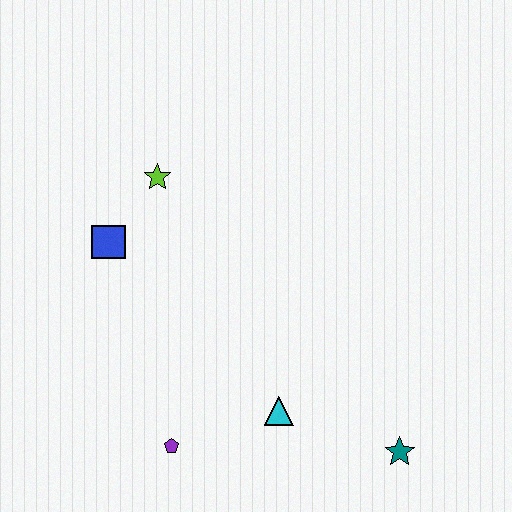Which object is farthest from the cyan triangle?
The lime star is farthest from the cyan triangle.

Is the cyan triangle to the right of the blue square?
Yes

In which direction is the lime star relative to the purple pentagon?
The lime star is above the purple pentagon.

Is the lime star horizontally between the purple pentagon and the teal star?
No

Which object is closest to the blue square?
The lime star is closest to the blue square.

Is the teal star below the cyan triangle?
Yes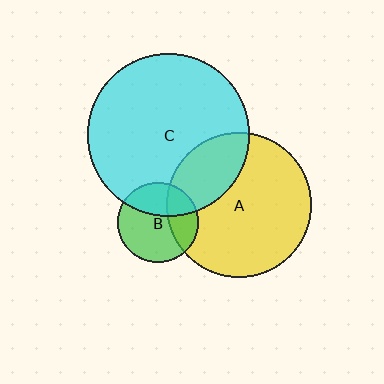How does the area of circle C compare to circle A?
Approximately 1.2 times.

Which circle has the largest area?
Circle C (cyan).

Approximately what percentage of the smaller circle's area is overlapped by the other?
Approximately 30%.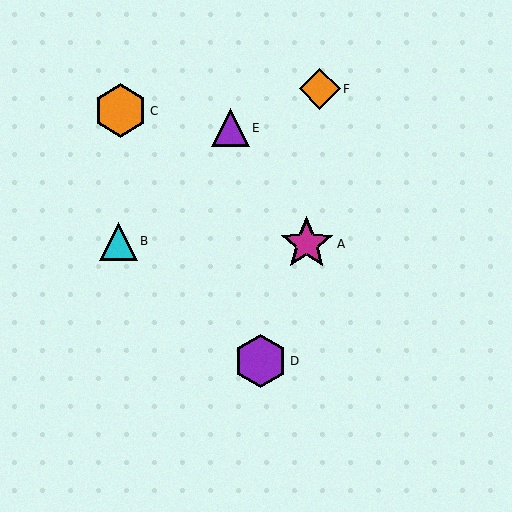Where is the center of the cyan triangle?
The center of the cyan triangle is at (118, 241).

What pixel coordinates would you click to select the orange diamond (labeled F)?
Click at (320, 89) to select the orange diamond F.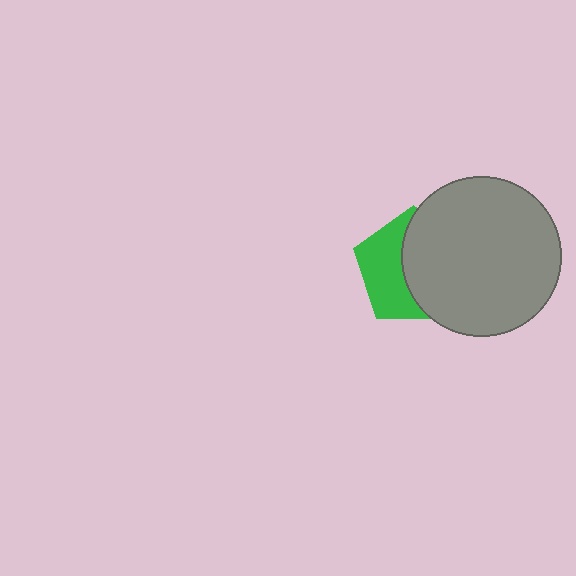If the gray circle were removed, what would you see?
You would see the complete green pentagon.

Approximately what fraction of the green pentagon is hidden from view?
Roughly 55% of the green pentagon is hidden behind the gray circle.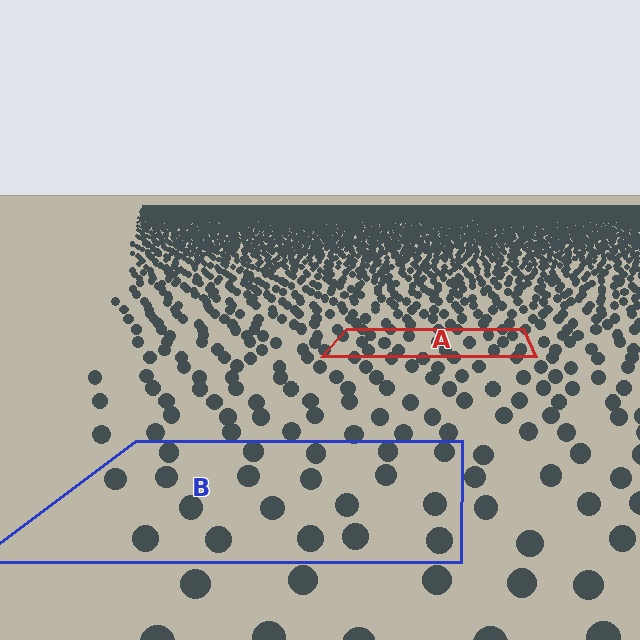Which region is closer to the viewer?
Region B is closer. The texture elements there are larger and more spread out.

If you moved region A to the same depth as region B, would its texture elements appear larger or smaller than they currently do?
They would appear larger. At a closer depth, the same texture elements are projected at a bigger on-screen size.